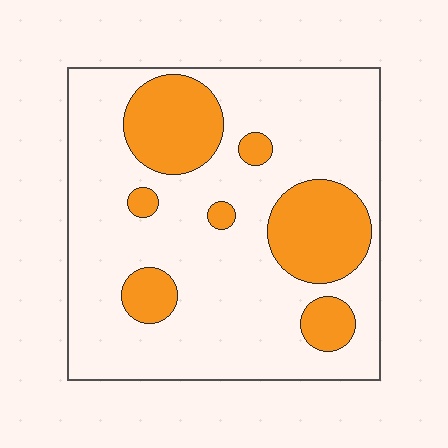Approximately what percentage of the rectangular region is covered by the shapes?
Approximately 25%.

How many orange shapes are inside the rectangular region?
7.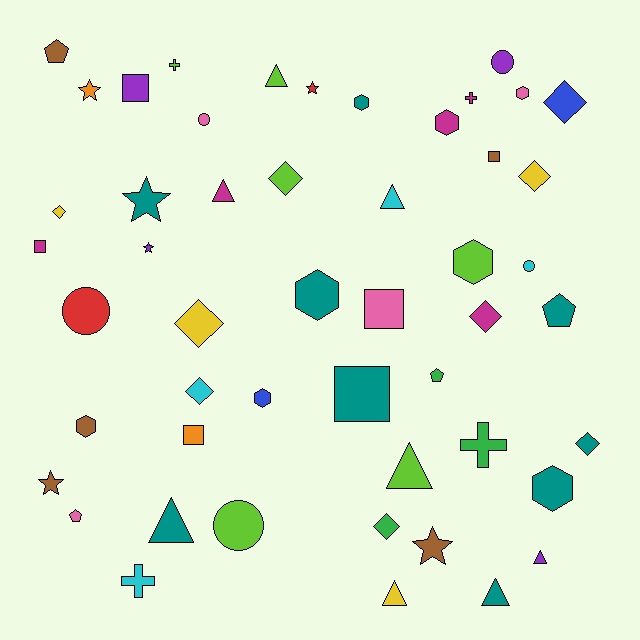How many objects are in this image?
There are 50 objects.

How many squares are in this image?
There are 6 squares.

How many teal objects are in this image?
There are 9 teal objects.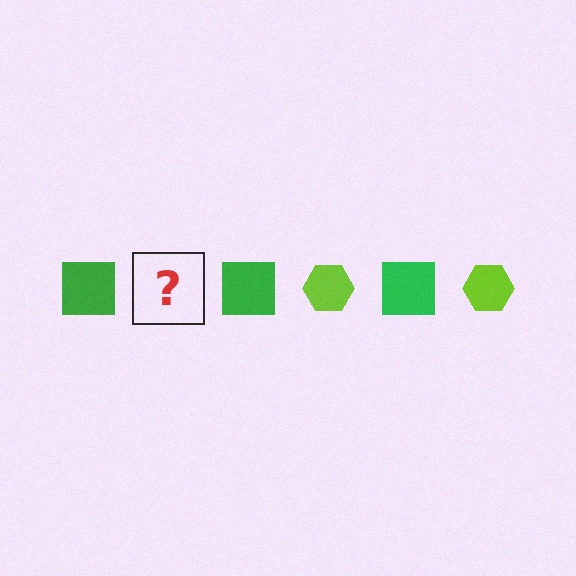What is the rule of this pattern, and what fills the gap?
The rule is that the pattern alternates between green square and lime hexagon. The gap should be filled with a lime hexagon.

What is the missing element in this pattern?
The missing element is a lime hexagon.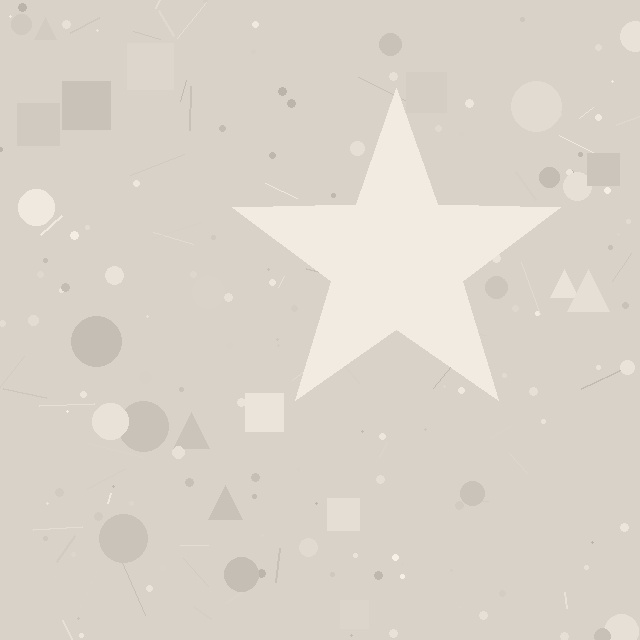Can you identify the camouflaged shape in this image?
The camouflaged shape is a star.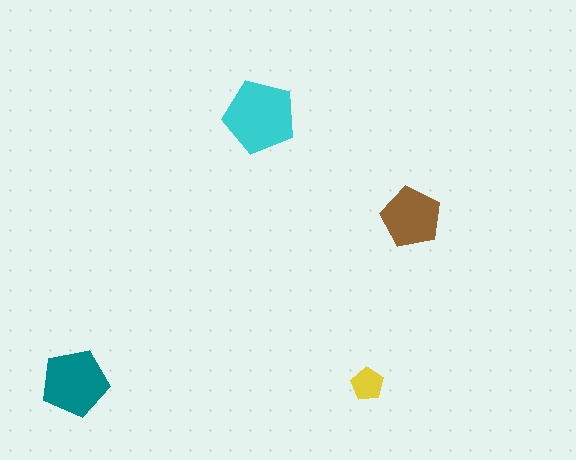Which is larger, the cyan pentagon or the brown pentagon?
The cyan one.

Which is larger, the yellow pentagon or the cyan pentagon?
The cyan one.